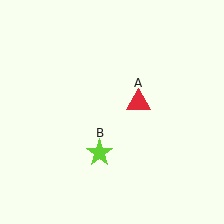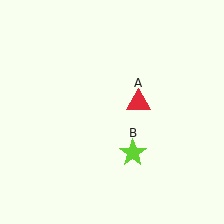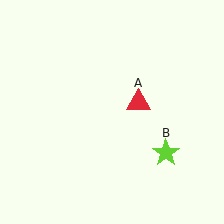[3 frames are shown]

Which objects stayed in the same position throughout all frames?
Red triangle (object A) remained stationary.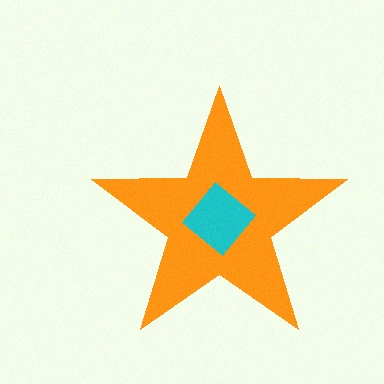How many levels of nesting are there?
2.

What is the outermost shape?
The orange star.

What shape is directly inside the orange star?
The cyan diamond.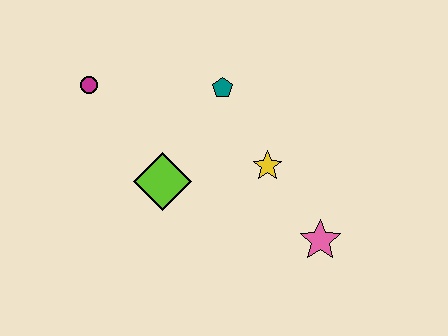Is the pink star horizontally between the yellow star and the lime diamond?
No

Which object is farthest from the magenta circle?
The pink star is farthest from the magenta circle.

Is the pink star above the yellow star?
No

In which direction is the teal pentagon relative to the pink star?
The teal pentagon is above the pink star.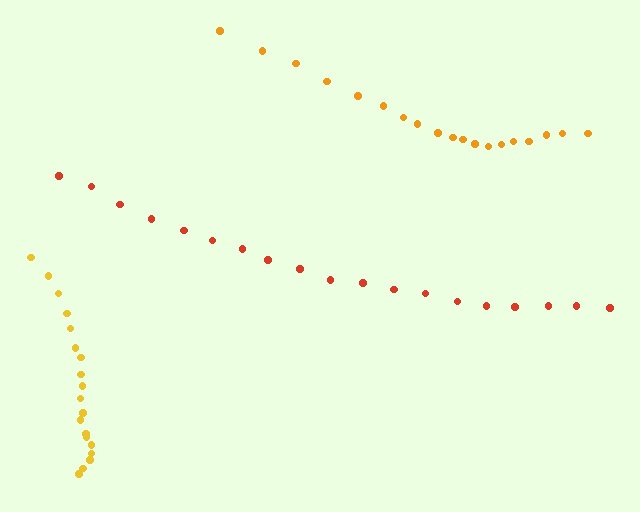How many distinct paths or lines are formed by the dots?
There are 3 distinct paths.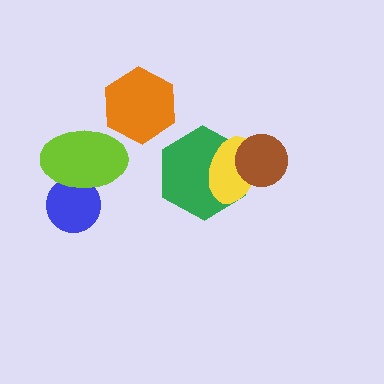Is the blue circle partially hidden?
Yes, it is partially covered by another shape.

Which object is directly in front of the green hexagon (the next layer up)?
The yellow ellipse is directly in front of the green hexagon.